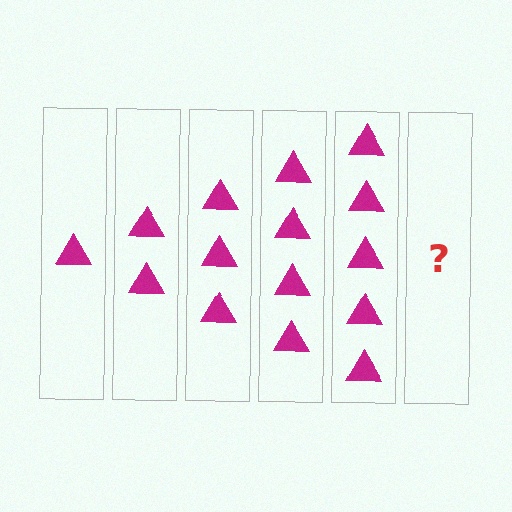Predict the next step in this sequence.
The next step is 6 triangles.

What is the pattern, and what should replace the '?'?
The pattern is that each step adds one more triangle. The '?' should be 6 triangles.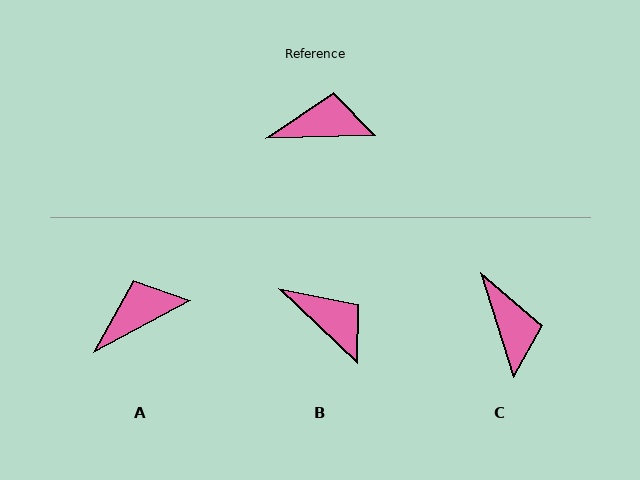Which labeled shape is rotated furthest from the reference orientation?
C, about 74 degrees away.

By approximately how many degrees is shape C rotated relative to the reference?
Approximately 74 degrees clockwise.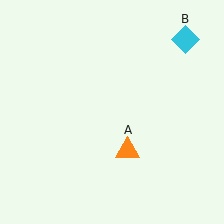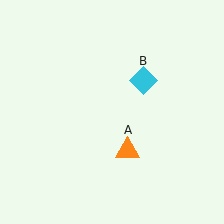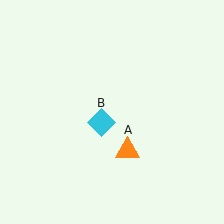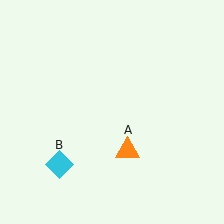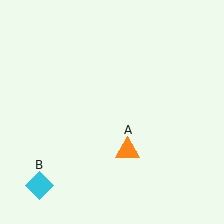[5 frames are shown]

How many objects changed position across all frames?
1 object changed position: cyan diamond (object B).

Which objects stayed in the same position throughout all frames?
Orange triangle (object A) remained stationary.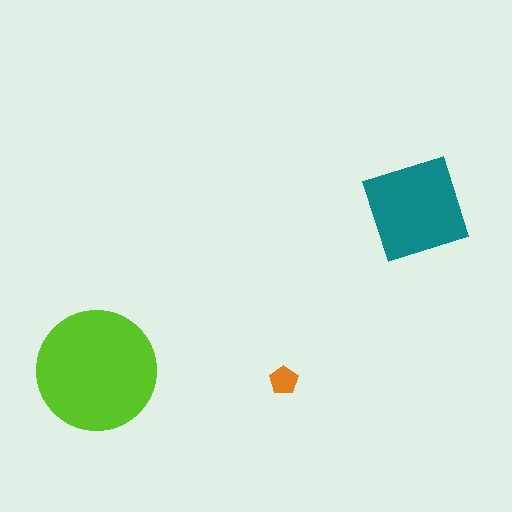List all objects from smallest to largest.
The orange pentagon, the teal diamond, the lime circle.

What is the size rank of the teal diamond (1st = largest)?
2nd.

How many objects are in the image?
There are 3 objects in the image.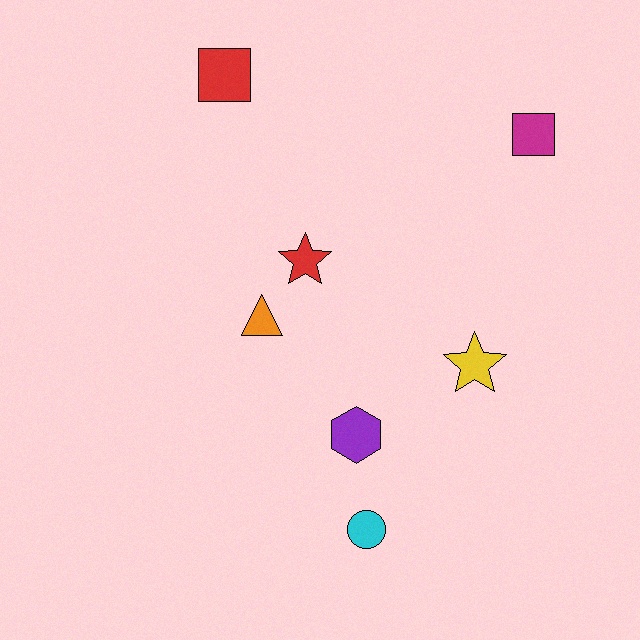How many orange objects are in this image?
There is 1 orange object.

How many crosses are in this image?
There are no crosses.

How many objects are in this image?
There are 7 objects.